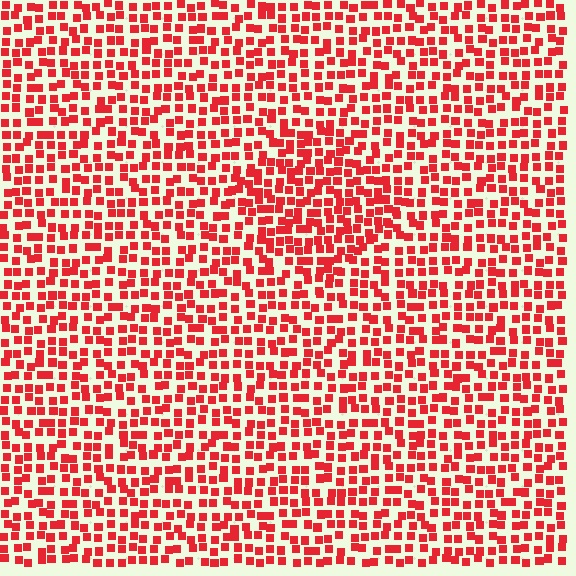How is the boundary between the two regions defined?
The boundary is defined by a change in element density (approximately 1.4x ratio). All elements are the same color, size, and shape.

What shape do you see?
I see a diamond.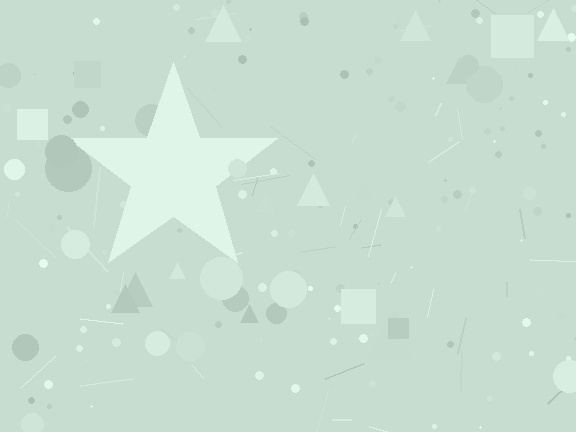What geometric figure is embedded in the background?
A star is embedded in the background.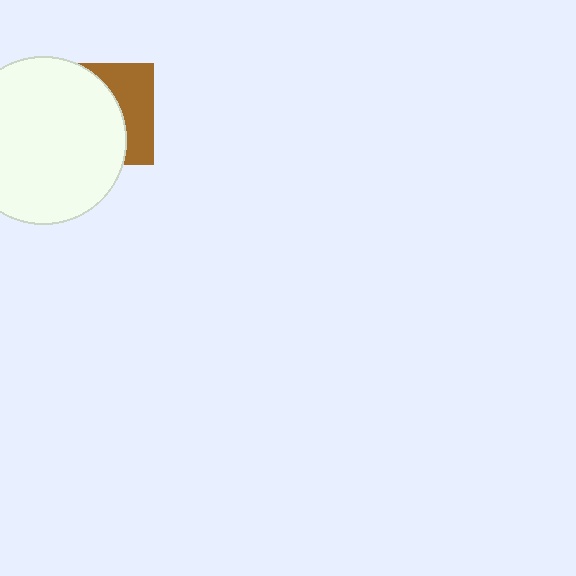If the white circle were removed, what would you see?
You would see the complete brown square.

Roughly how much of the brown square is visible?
A small part of it is visible (roughly 36%).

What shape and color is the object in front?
The object in front is a white circle.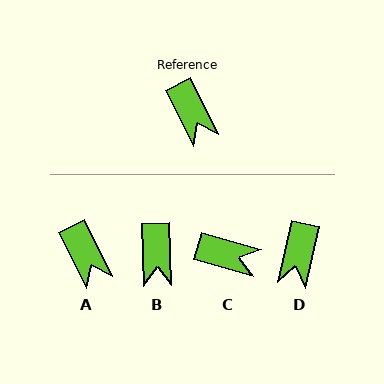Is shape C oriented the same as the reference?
No, it is off by about 48 degrees.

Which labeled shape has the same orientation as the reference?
A.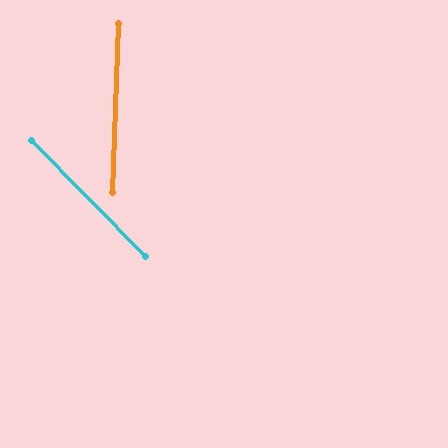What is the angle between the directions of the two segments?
Approximately 46 degrees.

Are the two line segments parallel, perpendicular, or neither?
Neither parallel nor perpendicular — they differ by about 46°.